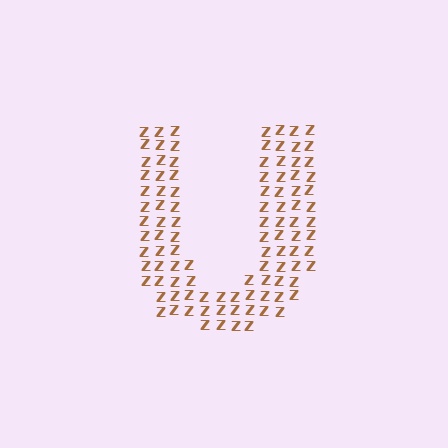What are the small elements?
The small elements are letter Z's.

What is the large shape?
The large shape is the letter U.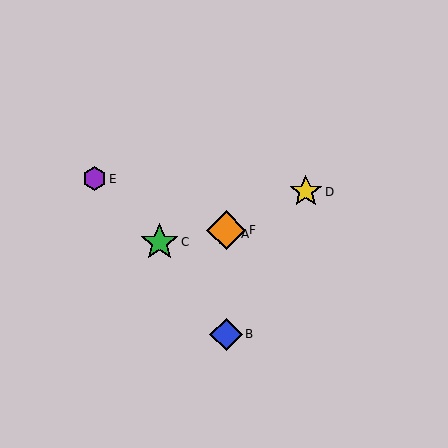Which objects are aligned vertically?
Objects A, B, F are aligned vertically.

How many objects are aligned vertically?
3 objects (A, B, F) are aligned vertically.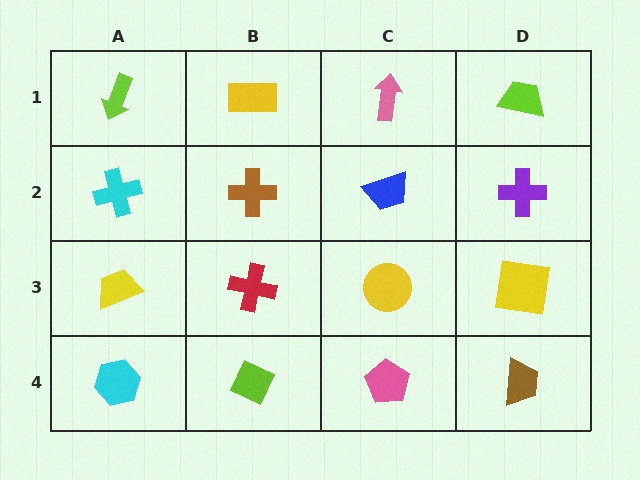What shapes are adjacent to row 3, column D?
A purple cross (row 2, column D), a brown trapezoid (row 4, column D), a yellow circle (row 3, column C).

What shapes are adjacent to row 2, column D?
A lime trapezoid (row 1, column D), a yellow square (row 3, column D), a blue trapezoid (row 2, column C).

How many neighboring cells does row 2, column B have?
4.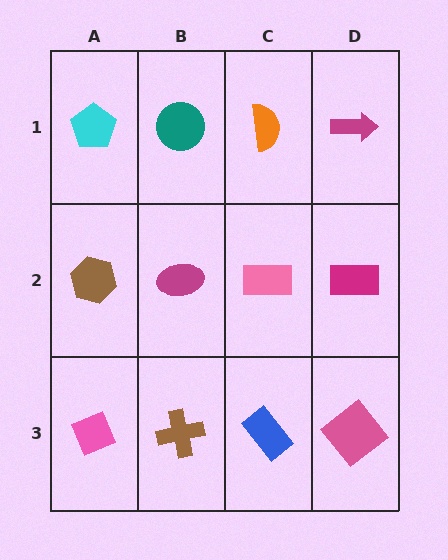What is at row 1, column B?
A teal circle.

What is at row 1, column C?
An orange semicircle.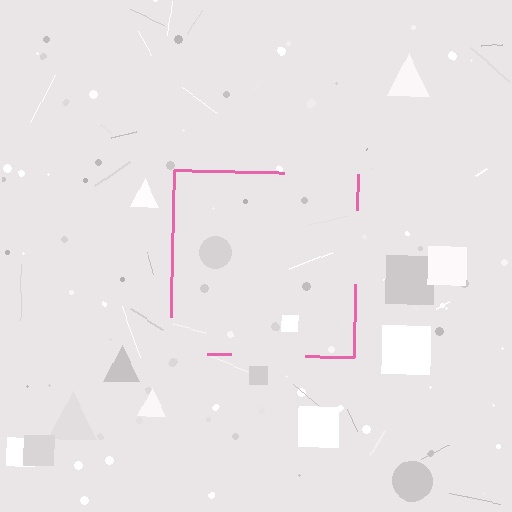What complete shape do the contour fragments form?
The contour fragments form a square.